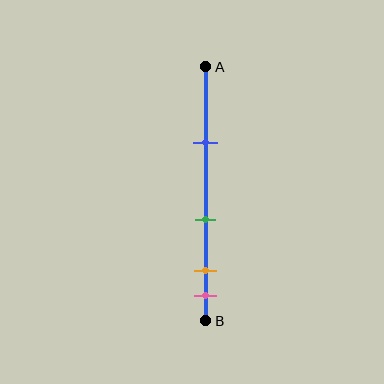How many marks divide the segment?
There are 4 marks dividing the segment.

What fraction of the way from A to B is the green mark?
The green mark is approximately 60% (0.6) of the way from A to B.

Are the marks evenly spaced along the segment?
No, the marks are not evenly spaced.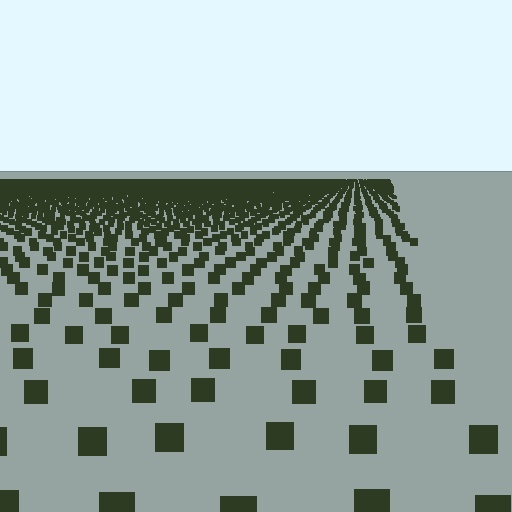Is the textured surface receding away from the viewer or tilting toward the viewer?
The surface is receding away from the viewer. Texture elements get smaller and denser toward the top.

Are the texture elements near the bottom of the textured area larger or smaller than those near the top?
Larger. Near the bottom, elements are closer to the viewer and appear at a bigger on-screen size.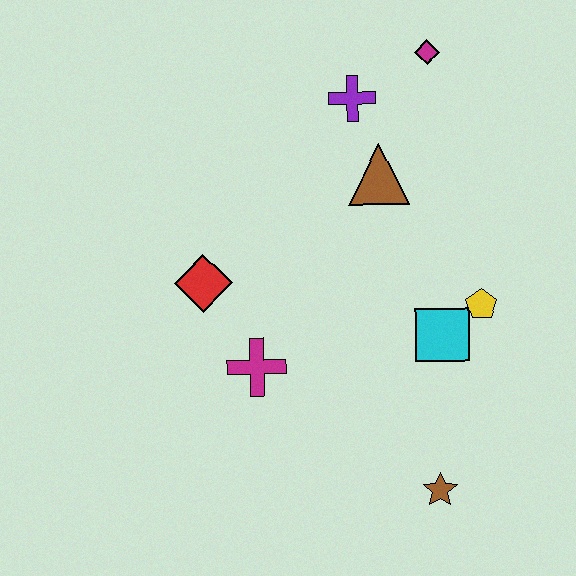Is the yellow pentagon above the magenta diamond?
No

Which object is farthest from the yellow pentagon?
The red diamond is farthest from the yellow pentagon.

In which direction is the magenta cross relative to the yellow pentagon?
The magenta cross is to the left of the yellow pentagon.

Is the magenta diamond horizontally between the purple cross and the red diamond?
No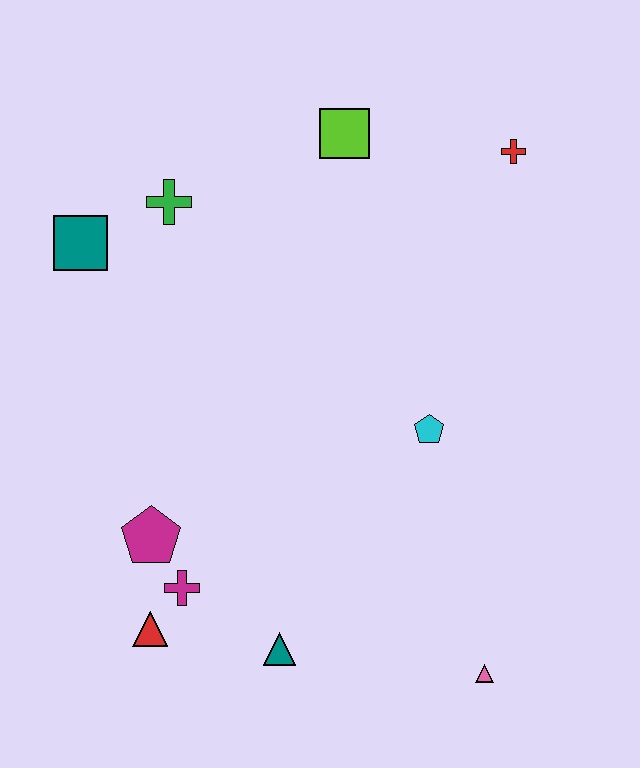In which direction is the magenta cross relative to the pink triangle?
The magenta cross is to the left of the pink triangle.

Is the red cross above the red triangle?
Yes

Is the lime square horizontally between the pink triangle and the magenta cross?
Yes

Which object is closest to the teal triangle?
The magenta cross is closest to the teal triangle.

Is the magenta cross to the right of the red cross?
No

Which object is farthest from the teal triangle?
The red cross is farthest from the teal triangle.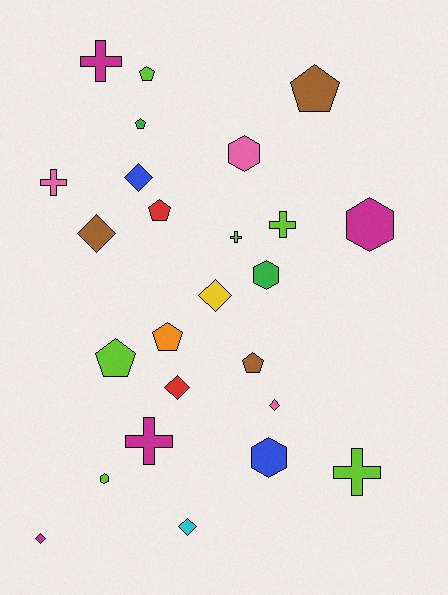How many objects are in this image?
There are 25 objects.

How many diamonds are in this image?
There are 7 diamonds.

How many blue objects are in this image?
There are 2 blue objects.